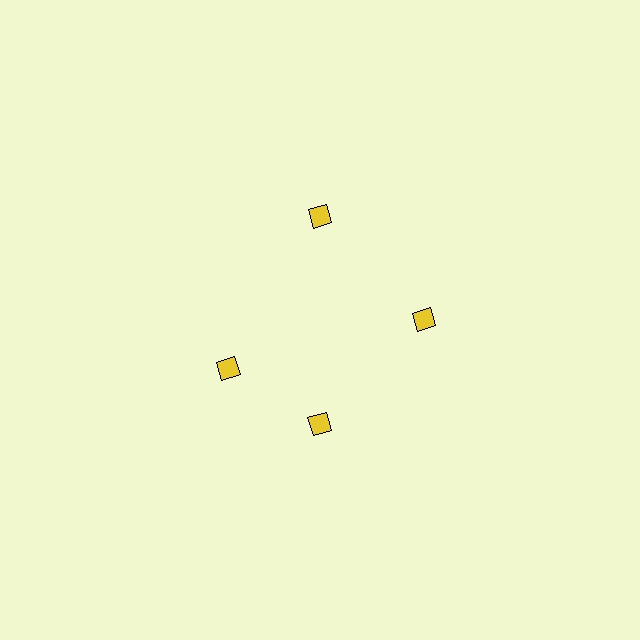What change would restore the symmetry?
The symmetry would be restored by rotating it back into even spacing with its neighbors so that all 4 diamonds sit at equal angles and equal distance from the center.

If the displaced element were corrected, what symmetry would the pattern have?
It would have 4-fold rotational symmetry — the pattern would map onto itself every 90 degrees.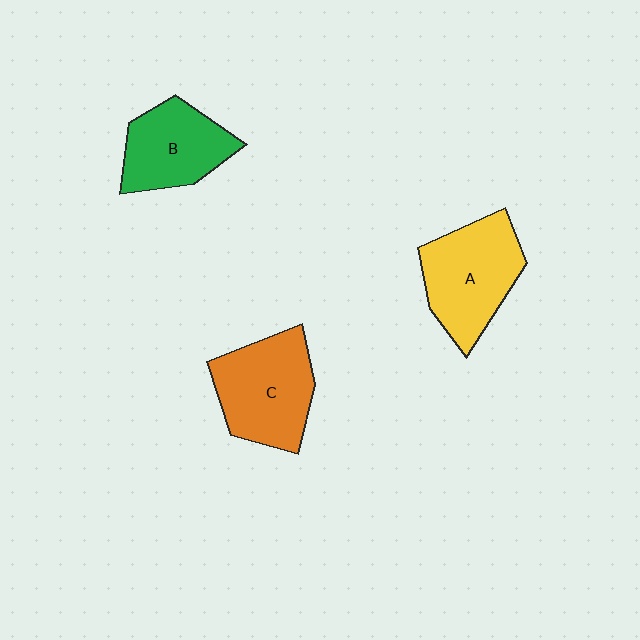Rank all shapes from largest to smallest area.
From largest to smallest: C (orange), A (yellow), B (green).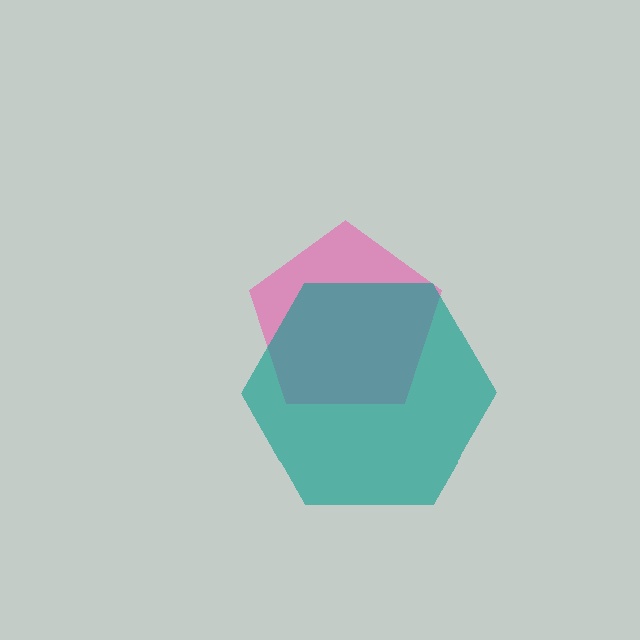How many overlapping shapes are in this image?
There are 2 overlapping shapes in the image.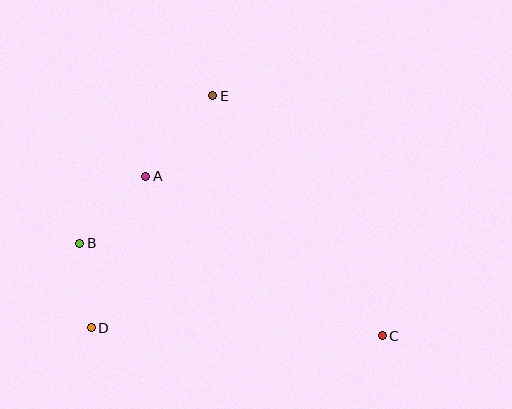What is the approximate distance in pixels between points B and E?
The distance between B and E is approximately 198 pixels.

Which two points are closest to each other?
Points B and D are closest to each other.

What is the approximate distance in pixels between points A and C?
The distance between A and C is approximately 285 pixels.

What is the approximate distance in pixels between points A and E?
The distance between A and E is approximately 105 pixels.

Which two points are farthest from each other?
Points B and C are farthest from each other.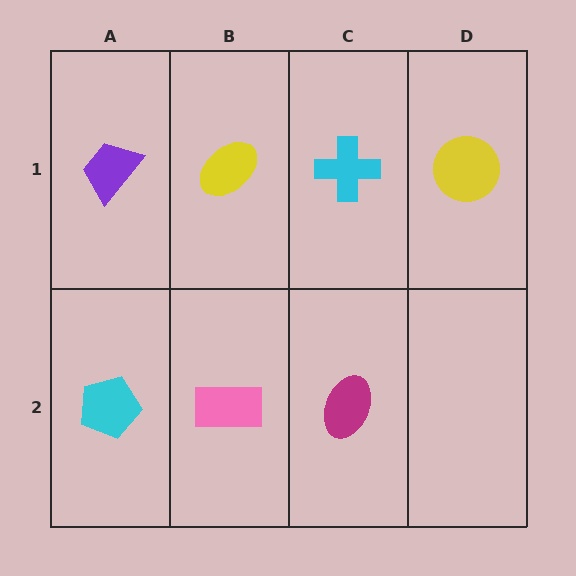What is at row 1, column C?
A cyan cross.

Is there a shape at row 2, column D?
No, that cell is empty.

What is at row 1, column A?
A purple trapezoid.